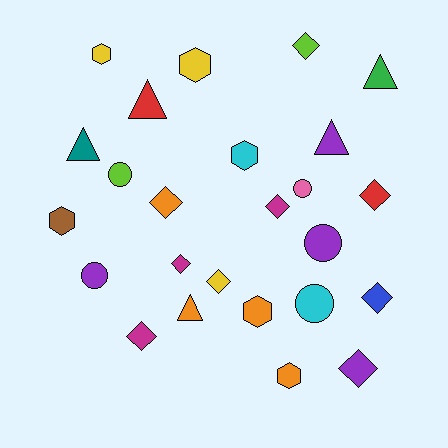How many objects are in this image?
There are 25 objects.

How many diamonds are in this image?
There are 9 diamonds.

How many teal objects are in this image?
There is 1 teal object.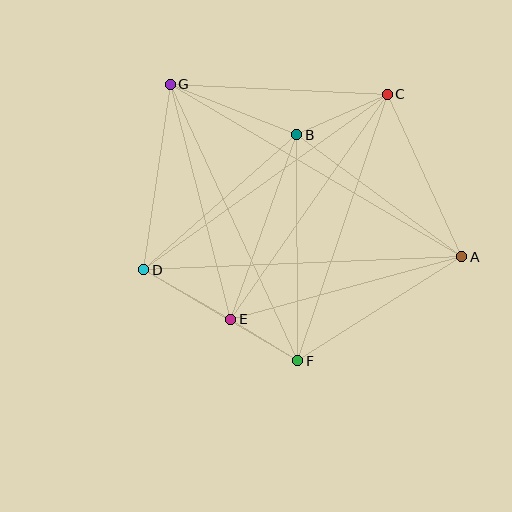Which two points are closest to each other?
Points E and F are closest to each other.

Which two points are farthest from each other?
Points A and G are farthest from each other.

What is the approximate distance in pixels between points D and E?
The distance between D and E is approximately 100 pixels.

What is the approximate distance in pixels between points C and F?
The distance between C and F is approximately 281 pixels.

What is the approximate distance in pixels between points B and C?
The distance between B and C is approximately 99 pixels.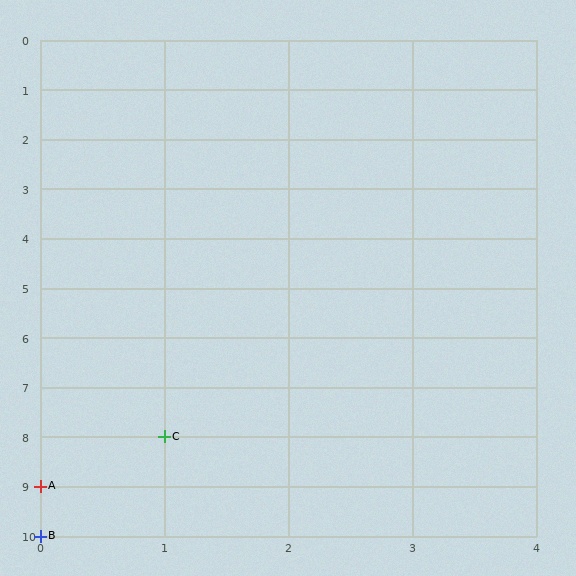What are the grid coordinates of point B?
Point B is at grid coordinates (0, 10).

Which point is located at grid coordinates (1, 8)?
Point C is at (1, 8).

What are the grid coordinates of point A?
Point A is at grid coordinates (0, 9).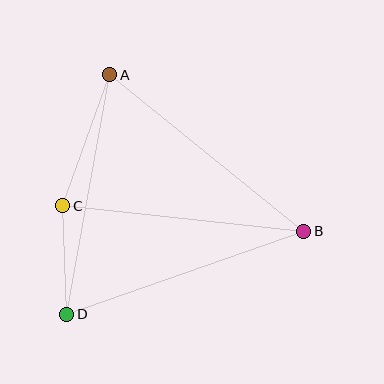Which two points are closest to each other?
Points C and D are closest to each other.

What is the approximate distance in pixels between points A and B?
The distance between A and B is approximately 250 pixels.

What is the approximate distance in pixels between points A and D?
The distance between A and D is approximately 243 pixels.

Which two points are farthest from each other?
Points B and D are farthest from each other.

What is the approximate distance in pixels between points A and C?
The distance between A and C is approximately 139 pixels.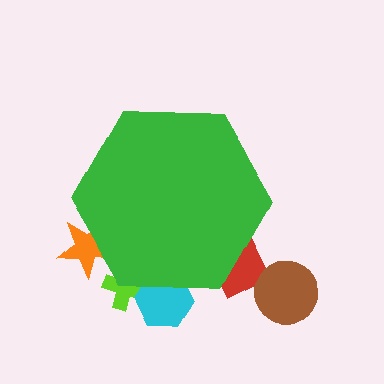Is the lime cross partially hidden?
Yes, the lime cross is partially hidden behind the green hexagon.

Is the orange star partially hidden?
Yes, the orange star is partially hidden behind the green hexagon.